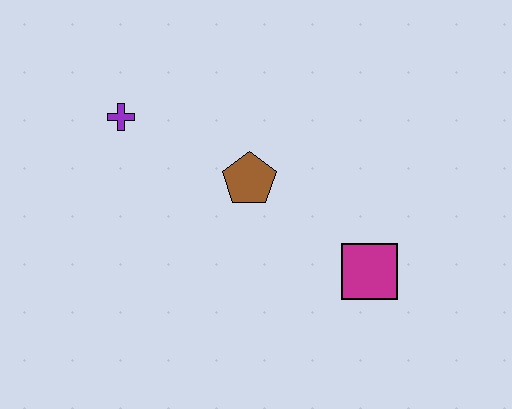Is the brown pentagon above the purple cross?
No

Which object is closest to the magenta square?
The brown pentagon is closest to the magenta square.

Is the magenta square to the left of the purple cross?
No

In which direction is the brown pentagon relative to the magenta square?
The brown pentagon is to the left of the magenta square.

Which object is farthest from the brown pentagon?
The magenta square is farthest from the brown pentagon.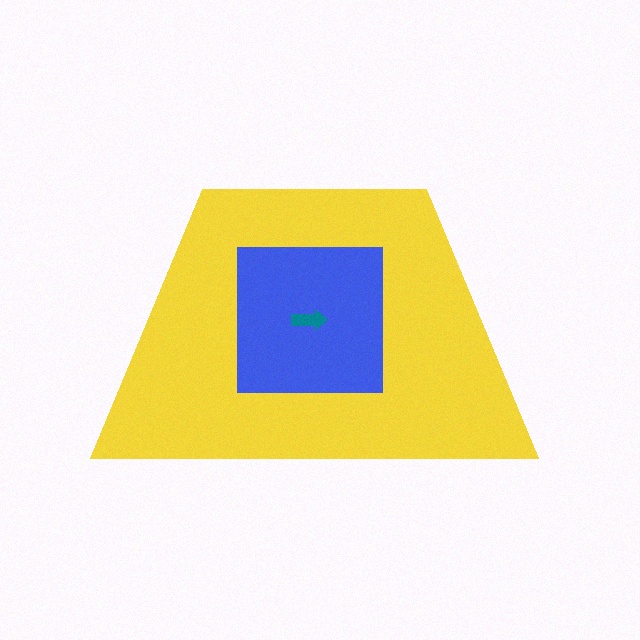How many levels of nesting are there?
3.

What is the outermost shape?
The yellow trapezoid.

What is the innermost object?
The teal arrow.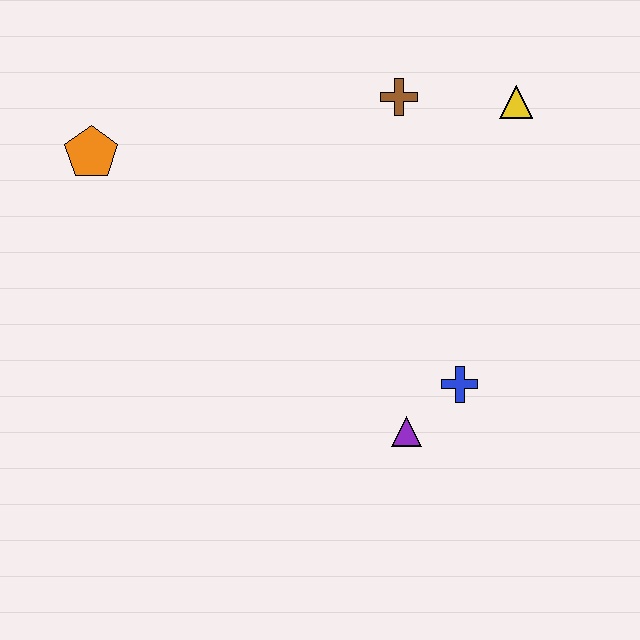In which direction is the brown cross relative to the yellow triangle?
The brown cross is to the left of the yellow triangle.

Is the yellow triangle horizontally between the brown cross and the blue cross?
No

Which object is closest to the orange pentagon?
The brown cross is closest to the orange pentagon.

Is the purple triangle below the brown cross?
Yes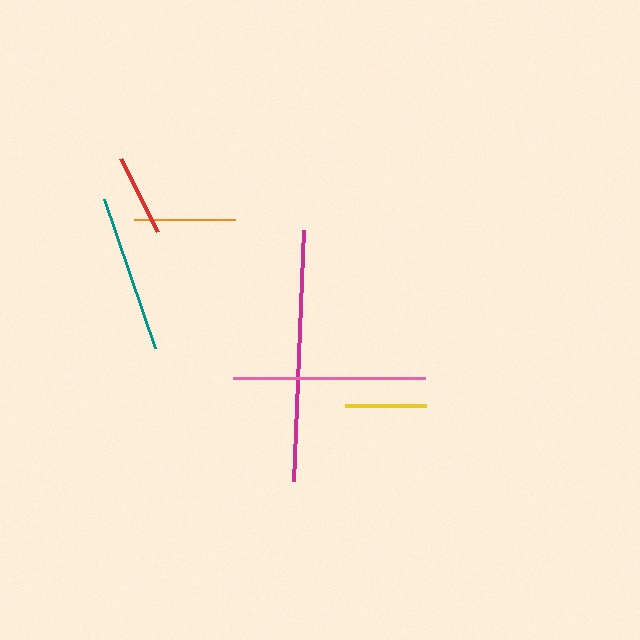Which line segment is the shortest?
The yellow line is the shortest at approximately 81 pixels.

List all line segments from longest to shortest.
From longest to shortest: magenta, pink, teal, orange, red, yellow.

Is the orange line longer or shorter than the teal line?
The teal line is longer than the orange line.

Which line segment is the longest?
The magenta line is the longest at approximately 252 pixels.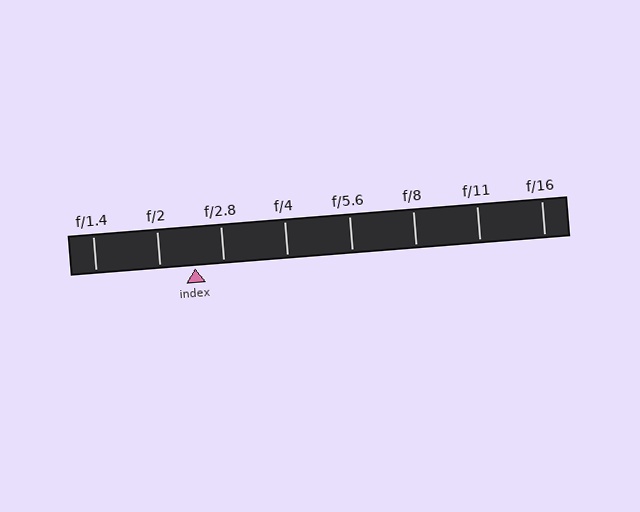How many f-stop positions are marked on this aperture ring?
There are 8 f-stop positions marked.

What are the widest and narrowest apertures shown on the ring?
The widest aperture shown is f/1.4 and the narrowest is f/16.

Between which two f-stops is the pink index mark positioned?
The index mark is between f/2 and f/2.8.